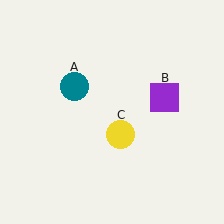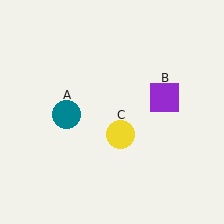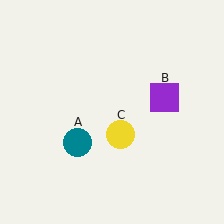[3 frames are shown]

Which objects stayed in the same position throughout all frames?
Purple square (object B) and yellow circle (object C) remained stationary.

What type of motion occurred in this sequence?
The teal circle (object A) rotated counterclockwise around the center of the scene.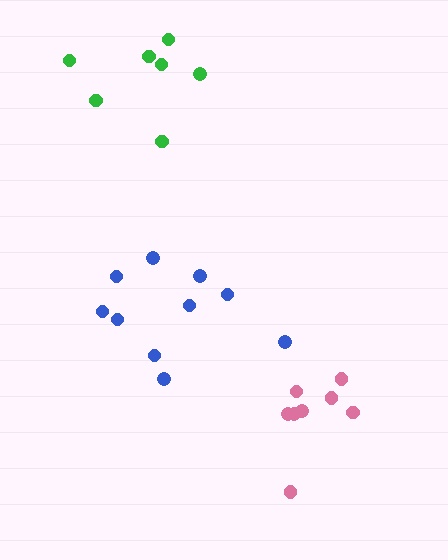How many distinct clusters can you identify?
There are 3 distinct clusters.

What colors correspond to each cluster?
The clusters are colored: blue, green, pink.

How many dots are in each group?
Group 1: 10 dots, Group 2: 7 dots, Group 3: 8 dots (25 total).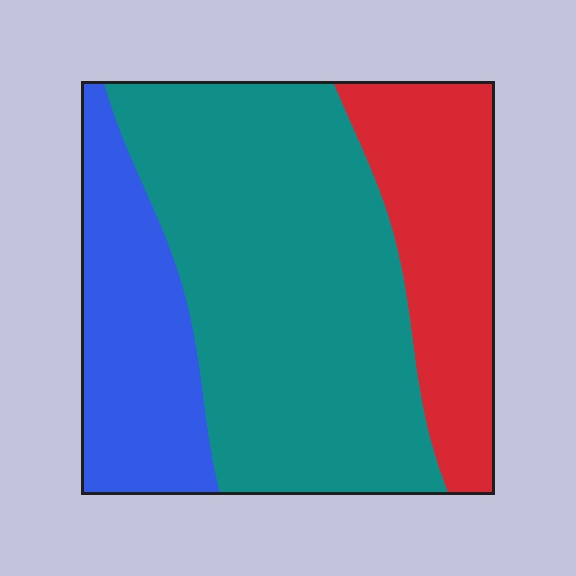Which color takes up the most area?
Teal, at roughly 55%.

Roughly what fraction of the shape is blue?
Blue takes up less than a quarter of the shape.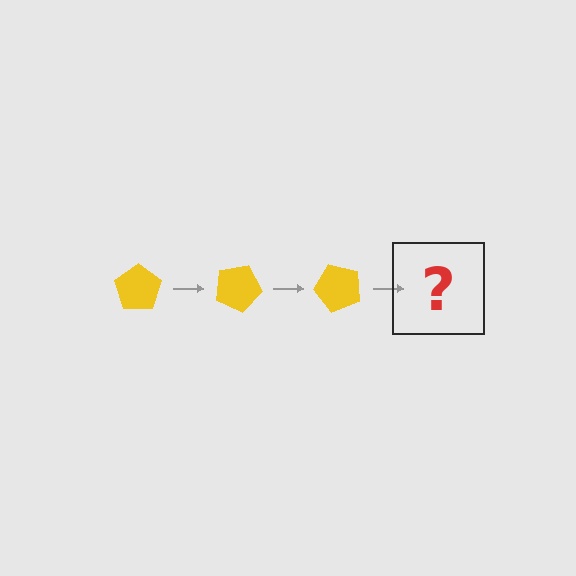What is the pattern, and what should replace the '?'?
The pattern is that the pentagon rotates 25 degrees each step. The '?' should be a yellow pentagon rotated 75 degrees.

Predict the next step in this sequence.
The next step is a yellow pentagon rotated 75 degrees.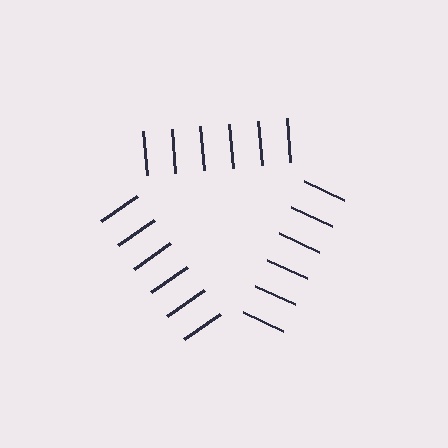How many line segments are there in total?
18 — 6 along each of the 3 edges.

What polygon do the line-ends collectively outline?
An illusory triangle — the line segments terminate on its edges but no continuous stroke is drawn.